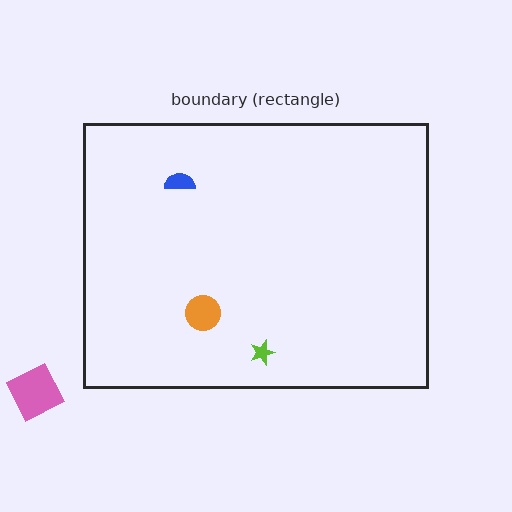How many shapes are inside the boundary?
3 inside, 1 outside.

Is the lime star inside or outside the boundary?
Inside.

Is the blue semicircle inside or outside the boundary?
Inside.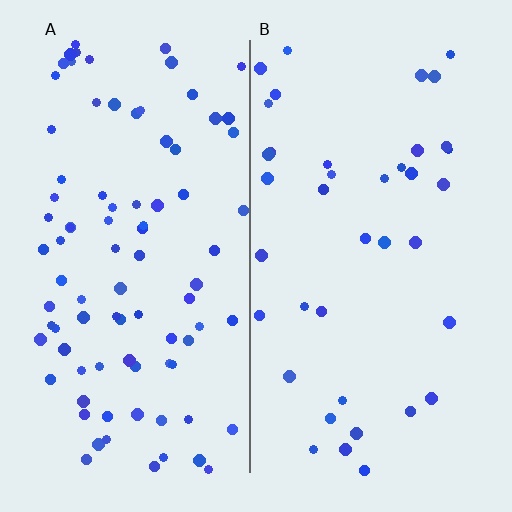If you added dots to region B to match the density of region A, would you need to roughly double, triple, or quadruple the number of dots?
Approximately double.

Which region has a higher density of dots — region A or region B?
A (the left).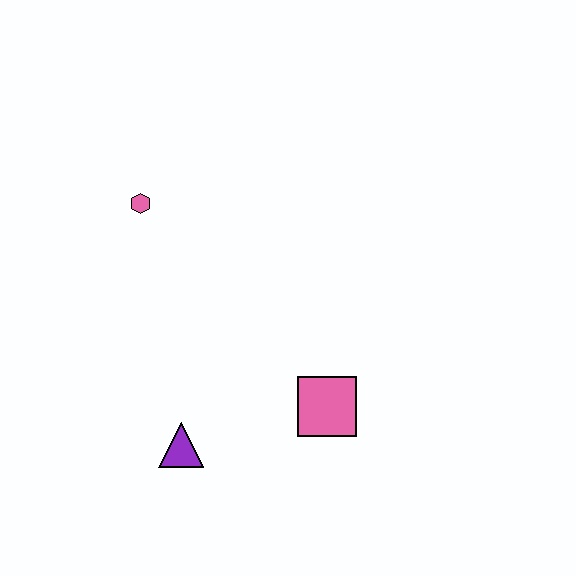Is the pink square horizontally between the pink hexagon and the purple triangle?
No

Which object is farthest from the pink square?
The pink hexagon is farthest from the pink square.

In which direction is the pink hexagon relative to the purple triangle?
The pink hexagon is above the purple triangle.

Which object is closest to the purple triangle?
The pink square is closest to the purple triangle.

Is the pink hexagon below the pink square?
No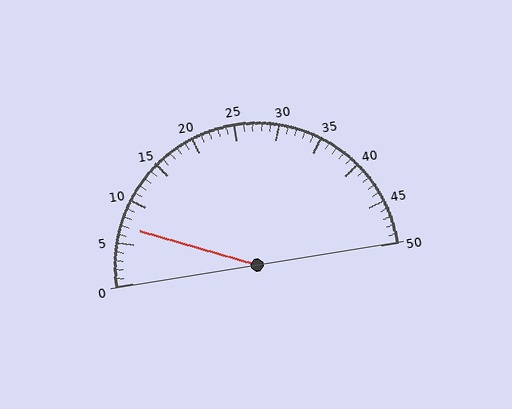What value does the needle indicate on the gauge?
The needle indicates approximately 7.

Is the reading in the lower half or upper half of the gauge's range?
The reading is in the lower half of the range (0 to 50).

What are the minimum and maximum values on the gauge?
The gauge ranges from 0 to 50.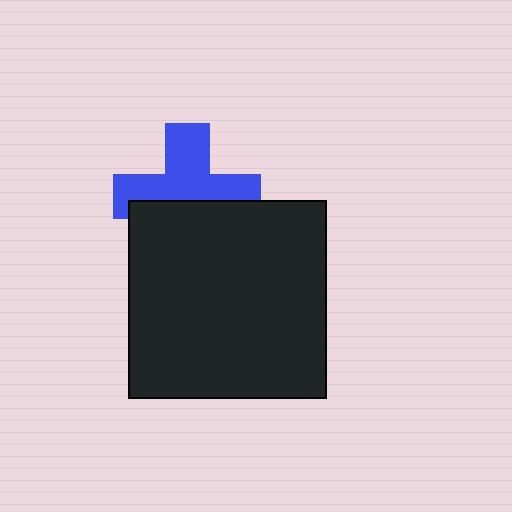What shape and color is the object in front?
The object in front is a black square.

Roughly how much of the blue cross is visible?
About half of it is visible (roughly 56%).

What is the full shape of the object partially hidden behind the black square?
The partially hidden object is a blue cross.